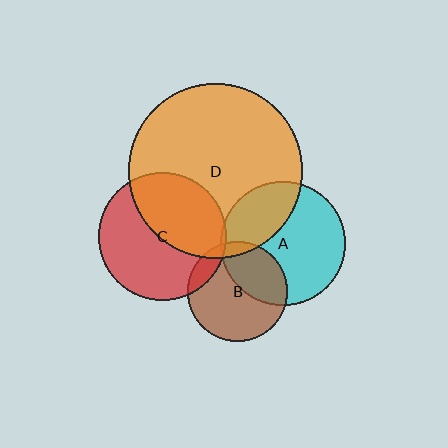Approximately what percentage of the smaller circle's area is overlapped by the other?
Approximately 10%.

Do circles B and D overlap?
Yes.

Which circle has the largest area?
Circle D (orange).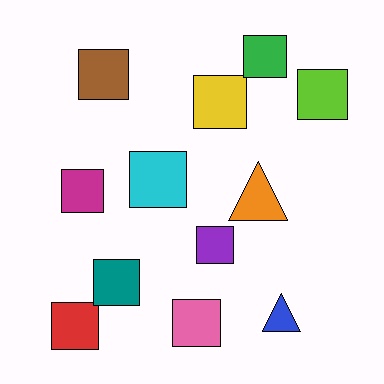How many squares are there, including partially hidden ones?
There are 10 squares.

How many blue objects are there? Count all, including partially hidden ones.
There is 1 blue object.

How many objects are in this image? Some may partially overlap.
There are 12 objects.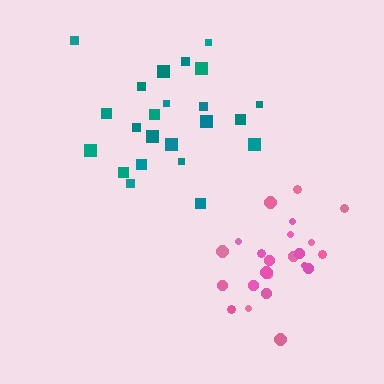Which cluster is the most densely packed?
Pink.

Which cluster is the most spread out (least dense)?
Teal.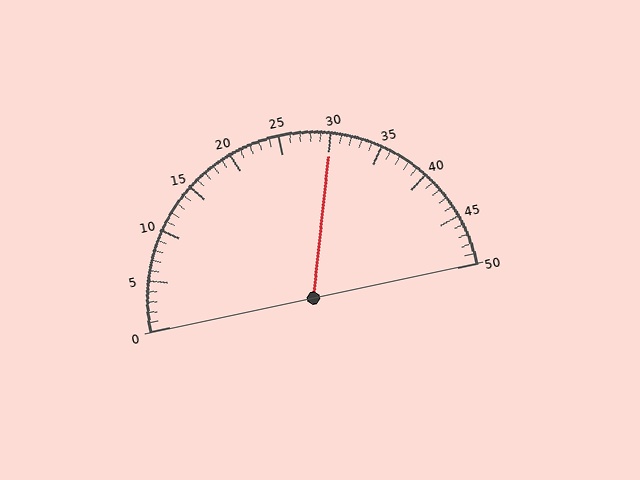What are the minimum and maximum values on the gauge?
The gauge ranges from 0 to 50.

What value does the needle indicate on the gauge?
The needle indicates approximately 30.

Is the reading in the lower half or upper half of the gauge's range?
The reading is in the upper half of the range (0 to 50).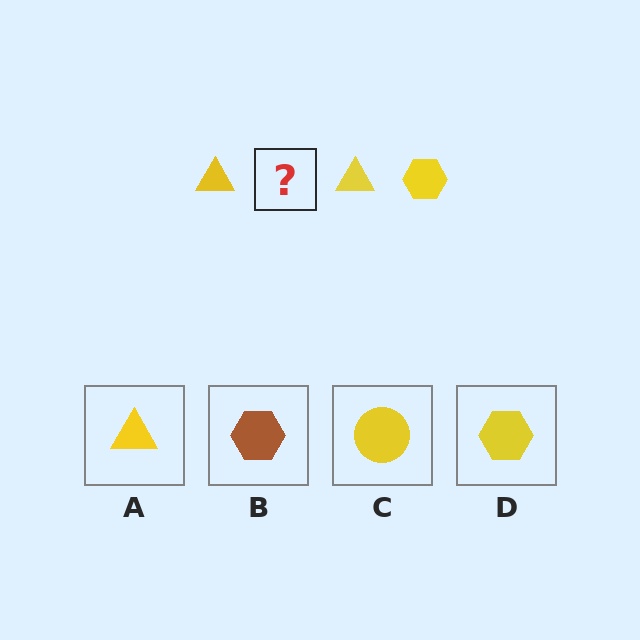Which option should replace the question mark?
Option D.